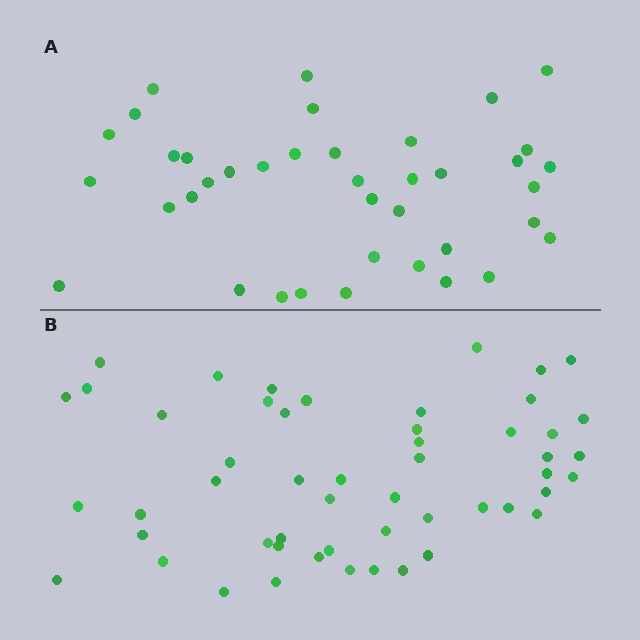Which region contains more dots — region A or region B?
Region B (the bottom region) has more dots.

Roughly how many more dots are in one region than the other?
Region B has approximately 15 more dots than region A.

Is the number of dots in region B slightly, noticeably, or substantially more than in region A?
Region B has noticeably more, but not dramatically so. The ratio is roughly 1.3 to 1.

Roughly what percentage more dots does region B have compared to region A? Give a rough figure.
About 35% more.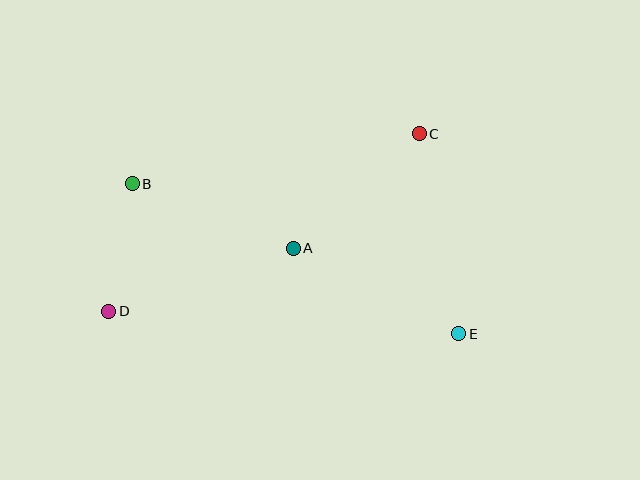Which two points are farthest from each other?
Points B and E are farthest from each other.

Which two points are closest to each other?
Points B and D are closest to each other.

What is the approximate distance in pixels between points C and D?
The distance between C and D is approximately 357 pixels.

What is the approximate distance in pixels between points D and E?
The distance between D and E is approximately 351 pixels.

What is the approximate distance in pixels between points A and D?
The distance between A and D is approximately 195 pixels.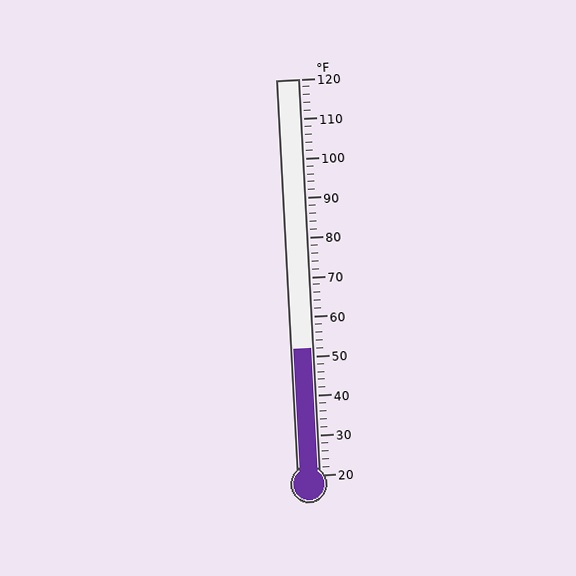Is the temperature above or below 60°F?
The temperature is below 60°F.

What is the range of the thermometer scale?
The thermometer scale ranges from 20°F to 120°F.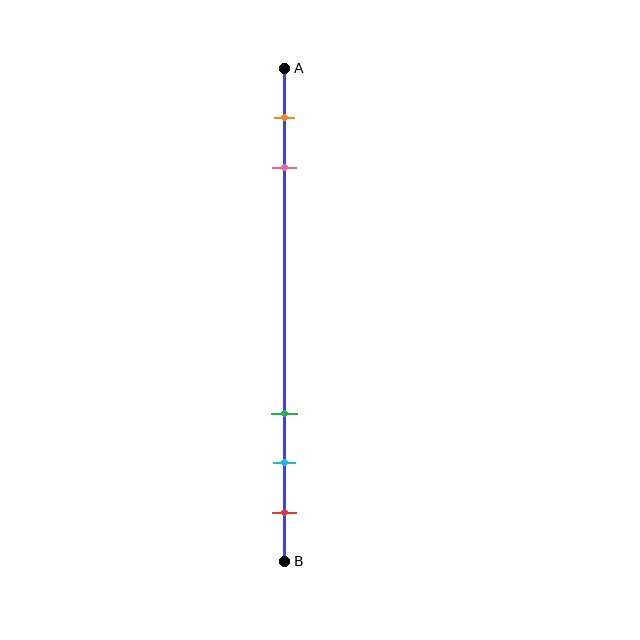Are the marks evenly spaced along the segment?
No, the marks are not evenly spaced.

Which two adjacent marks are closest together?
The cyan and red marks are the closest adjacent pair.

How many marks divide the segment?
There are 5 marks dividing the segment.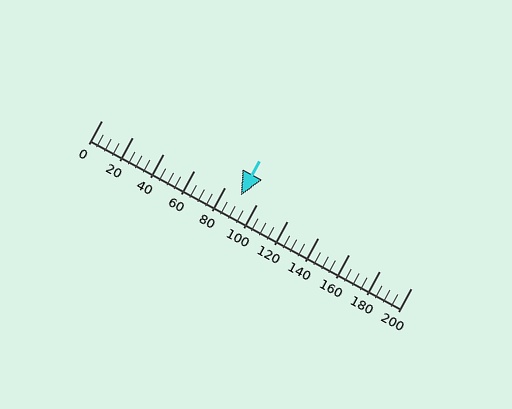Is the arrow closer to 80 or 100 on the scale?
The arrow is closer to 100.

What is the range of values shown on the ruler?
The ruler shows values from 0 to 200.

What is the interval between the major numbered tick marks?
The major tick marks are spaced 20 units apart.